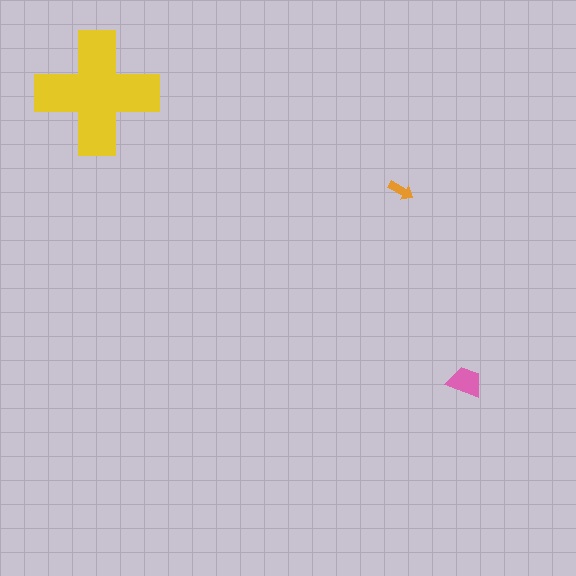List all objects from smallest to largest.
The orange arrow, the pink trapezoid, the yellow cross.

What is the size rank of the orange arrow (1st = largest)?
3rd.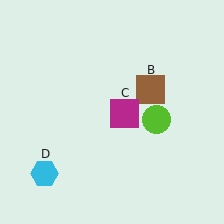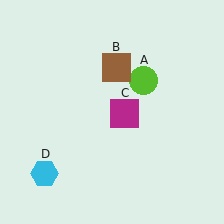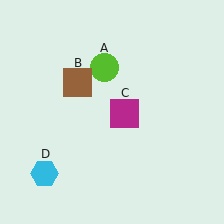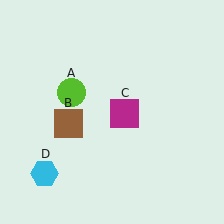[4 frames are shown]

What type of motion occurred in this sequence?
The lime circle (object A), brown square (object B) rotated counterclockwise around the center of the scene.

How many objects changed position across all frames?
2 objects changed position: lime circle (object A), brown square (object B).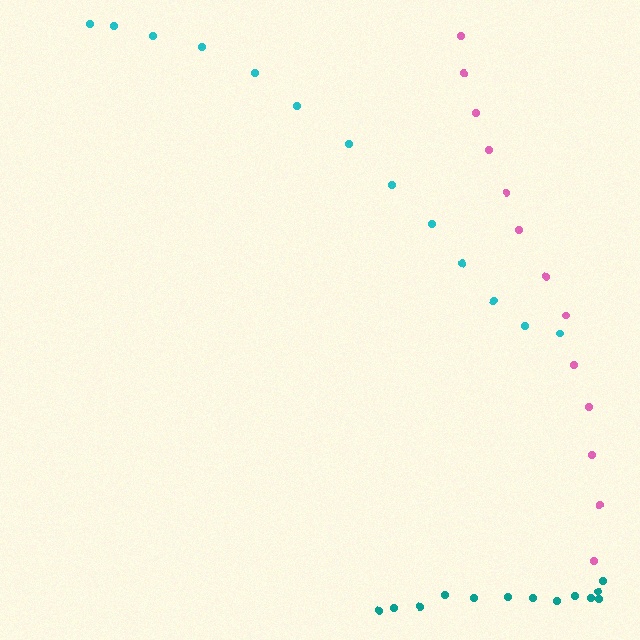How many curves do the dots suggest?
There are 3 distinct paths.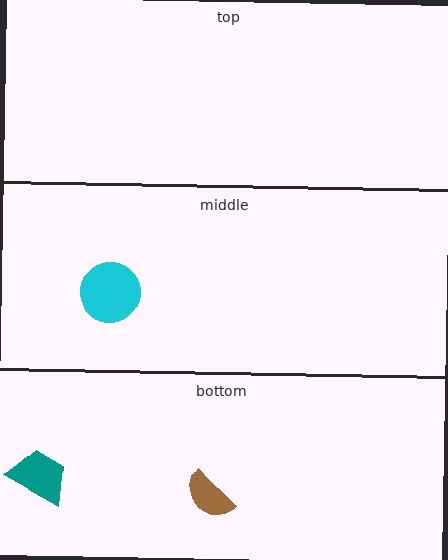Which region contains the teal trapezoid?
The bottom region.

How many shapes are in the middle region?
1.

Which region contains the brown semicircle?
The bottom region.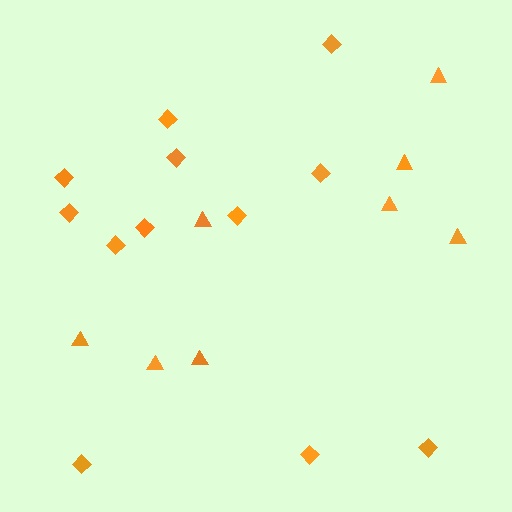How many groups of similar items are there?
There are 2 groups: one group of triangles (8) and one group of diamonds (12).